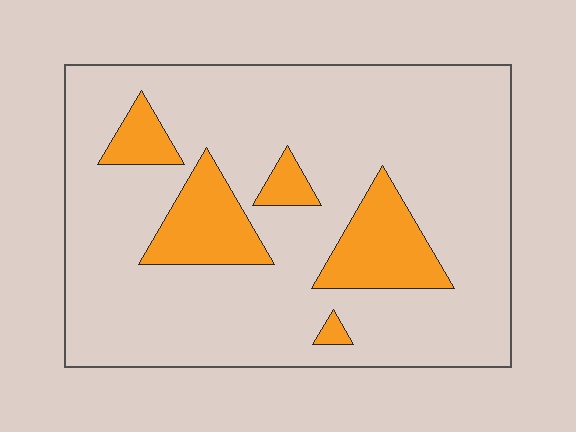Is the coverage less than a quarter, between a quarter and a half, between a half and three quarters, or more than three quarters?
Less than a quarter.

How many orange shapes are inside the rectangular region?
5.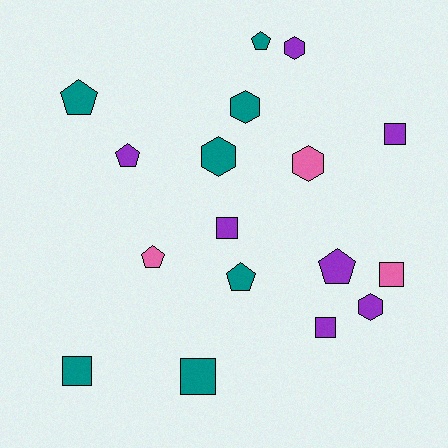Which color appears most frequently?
Purple, with 7 objects.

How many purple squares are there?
There are 3 purple squares.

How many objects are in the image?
There are 17 objects.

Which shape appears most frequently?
Square, with 6 objects.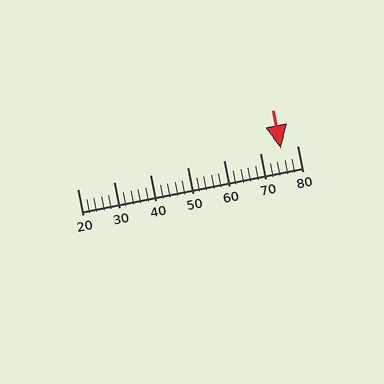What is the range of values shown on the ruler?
The ruler shows values from 20 to 80.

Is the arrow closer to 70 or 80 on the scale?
The arrow is closer to 80.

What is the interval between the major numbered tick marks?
The major tick marks are spaced 10 units apart.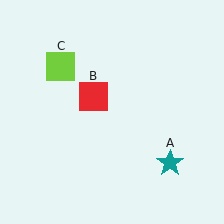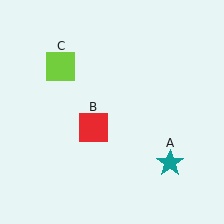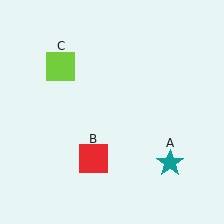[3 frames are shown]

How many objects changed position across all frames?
1 object changed position: red square (object B).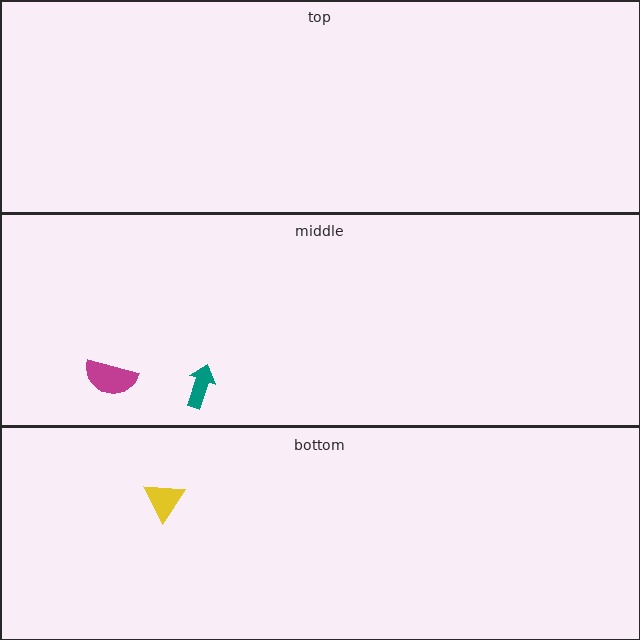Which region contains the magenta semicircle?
The middle region.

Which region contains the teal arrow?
The middle region.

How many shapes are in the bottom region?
1.